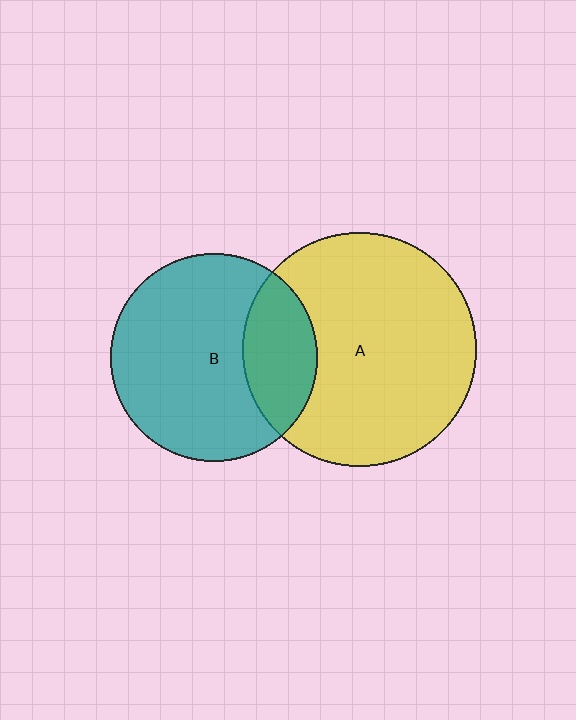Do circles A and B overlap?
Yes.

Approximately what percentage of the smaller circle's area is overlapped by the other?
Approximately 25%.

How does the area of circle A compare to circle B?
Approximately 1.3 times.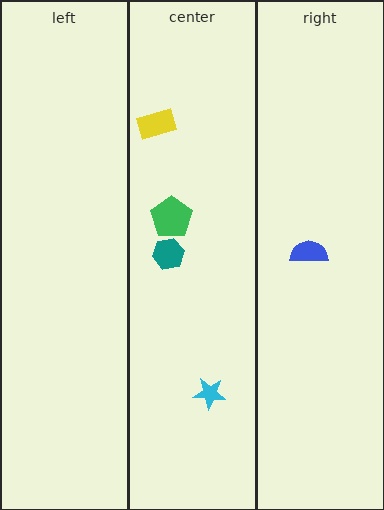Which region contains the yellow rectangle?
The center region.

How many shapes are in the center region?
4.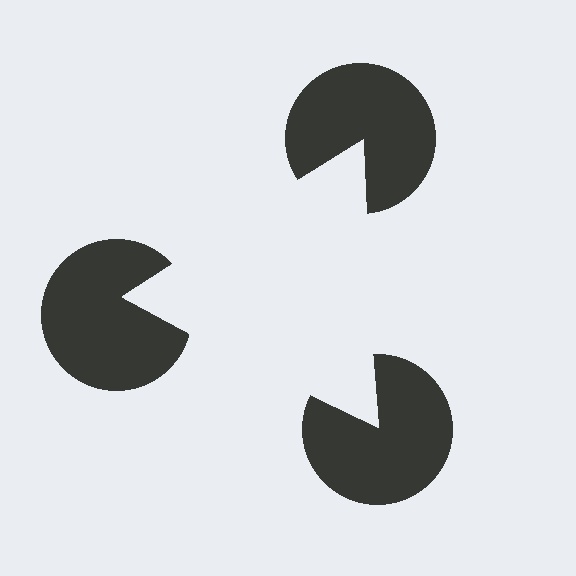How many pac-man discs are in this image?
There are 3 — one at each vertex of the illusory triangle.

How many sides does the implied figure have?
3 sides.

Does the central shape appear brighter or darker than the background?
It typically appears slightly brighter than the background, even though no actual brightness change is drawn.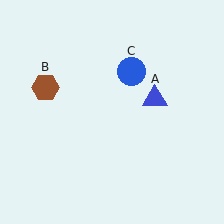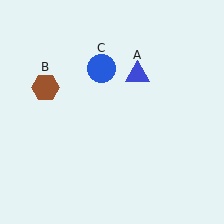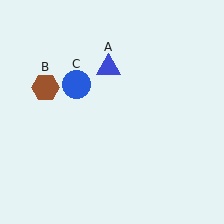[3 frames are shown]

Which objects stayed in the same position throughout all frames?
Brown hexagon (object B) remained stationary.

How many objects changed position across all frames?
2 objects changed position: blue triangle (object A), blue circle (object C).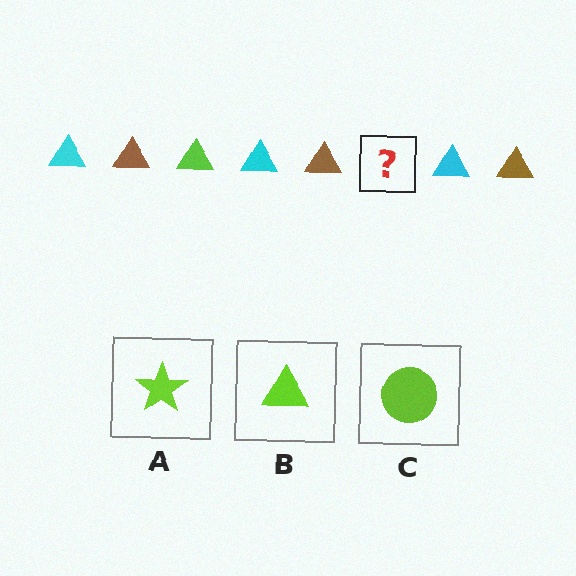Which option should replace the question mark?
Option B.